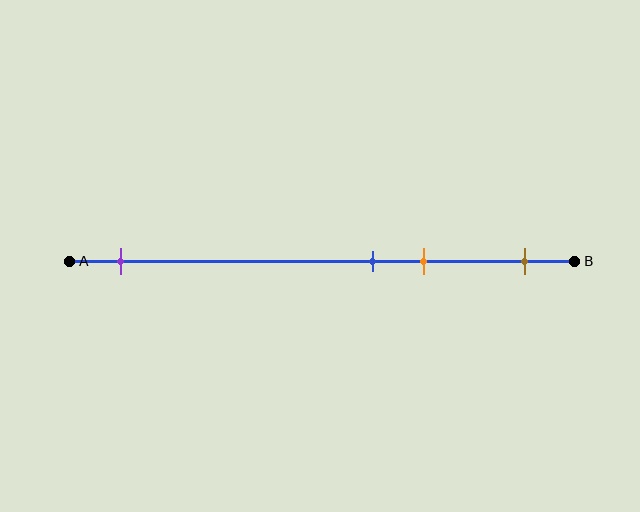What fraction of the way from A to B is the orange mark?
The orange mark is approximately 70% (0.7) of the way from A to B.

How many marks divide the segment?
There are 4 marks dividing the segment.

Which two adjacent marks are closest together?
The blue and orange marks are the closest adjacent pair.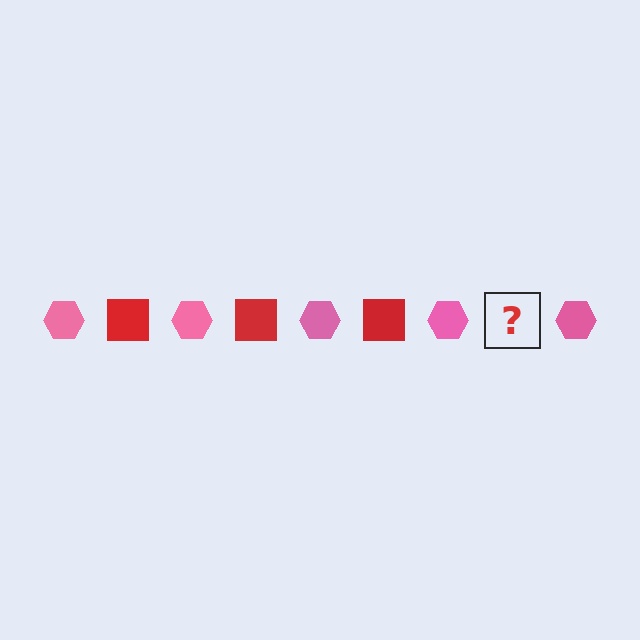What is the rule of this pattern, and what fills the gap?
The rule is that the pattern alternates between pink hexagon and red square. The gap should be filled with a red square.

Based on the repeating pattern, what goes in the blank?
The blank should be a red square.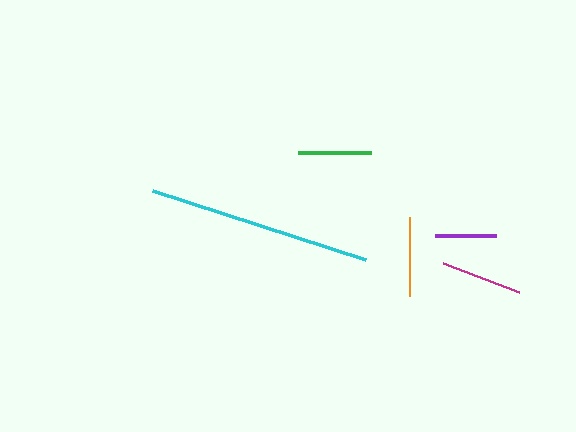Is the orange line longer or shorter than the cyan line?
The cyan line is longer than the orange line.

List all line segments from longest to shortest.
From longest to shortest: cyan, magenta, orange, green, purple.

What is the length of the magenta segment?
The magenta segment is approximately 81 pixels long.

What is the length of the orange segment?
The orange segment is approximately 80 pixels long.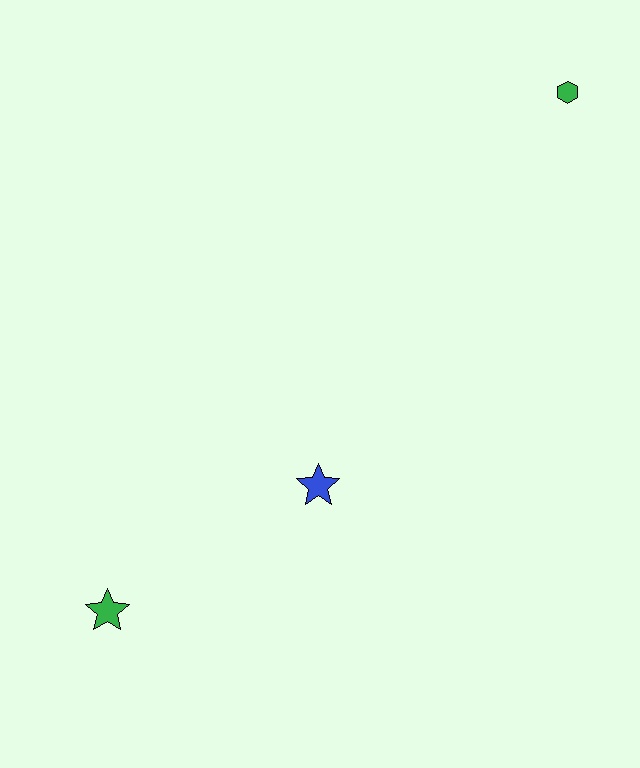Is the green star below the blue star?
Yes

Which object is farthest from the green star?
The green hexagon is farthest from the green star.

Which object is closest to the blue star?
The green star is closest to the blue star.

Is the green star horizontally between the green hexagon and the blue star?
No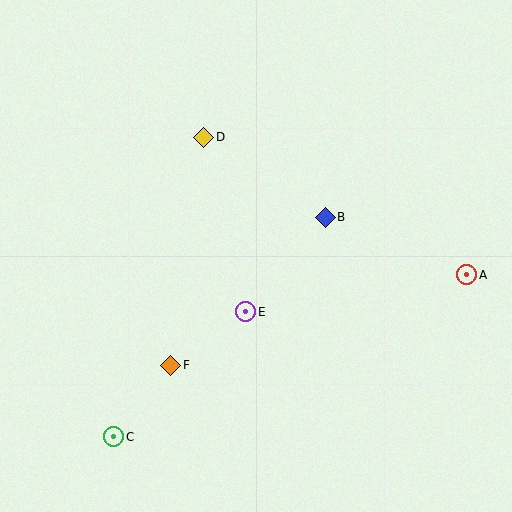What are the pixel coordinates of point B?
Point B is at (325, 217).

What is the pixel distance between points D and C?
The distance between D and C is 313 pixels.